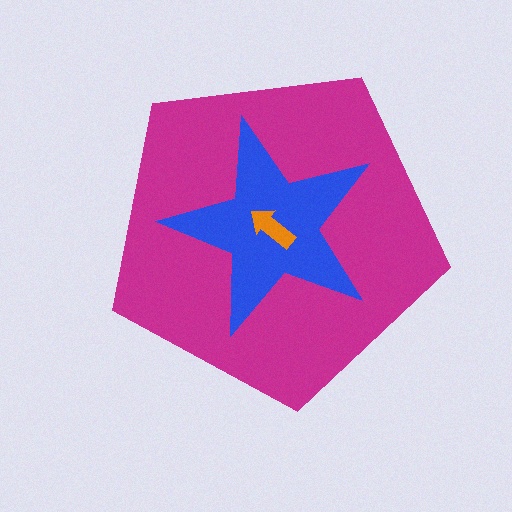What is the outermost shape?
The magenta pentagon.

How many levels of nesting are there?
3.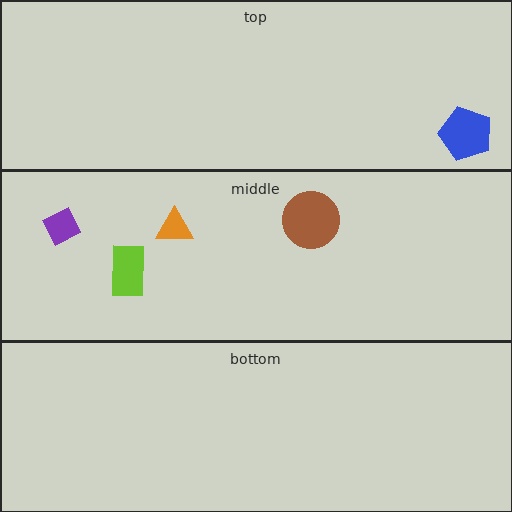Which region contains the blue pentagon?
The top region.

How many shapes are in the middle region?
4.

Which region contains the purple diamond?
The middle region.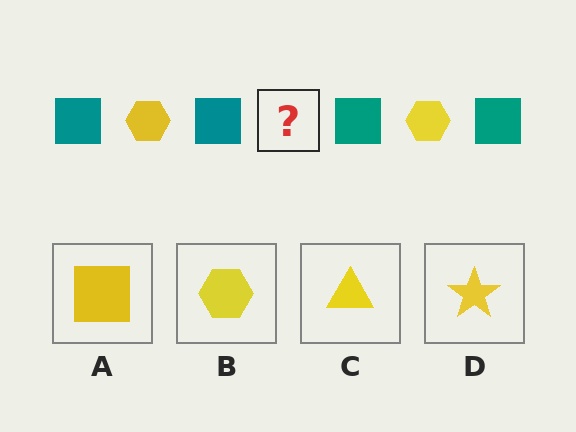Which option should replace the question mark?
Option B.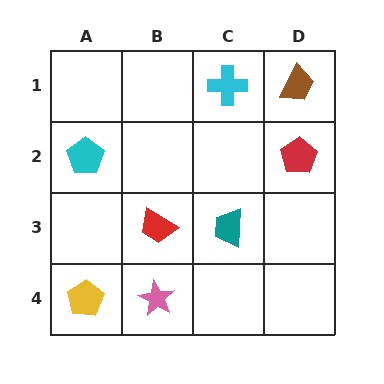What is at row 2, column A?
A cyan pentagon.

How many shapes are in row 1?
2 shapes.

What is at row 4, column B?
A pink star.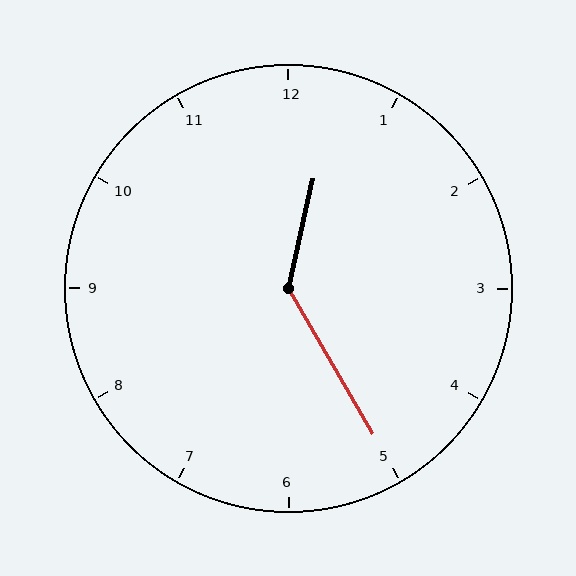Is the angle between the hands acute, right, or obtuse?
It is obtuse.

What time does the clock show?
12:25.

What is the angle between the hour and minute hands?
Approximately 138 degrees.